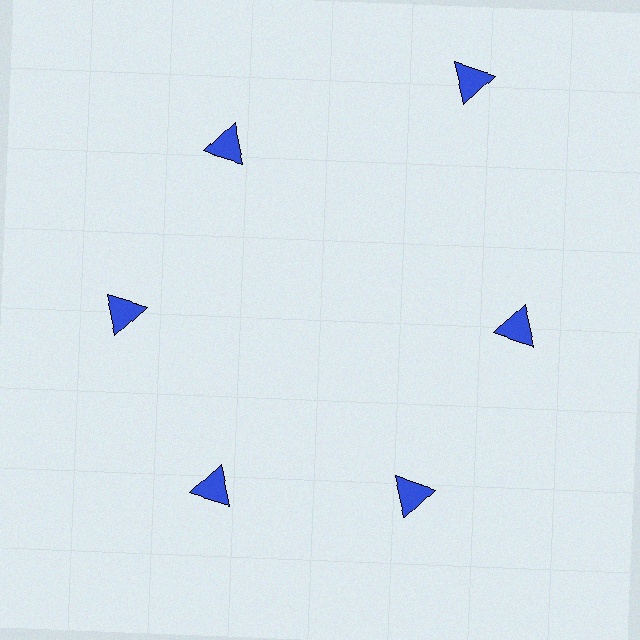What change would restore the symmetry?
The symmetry would be restored by moving it inward, back onto the ring so that all 6 triangles sit at equal angles and equal distance from the center.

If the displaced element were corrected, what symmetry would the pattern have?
It would have 6-fold rotational symmetry — the pattern would map onto itself every 60 degrees.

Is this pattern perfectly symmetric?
No. The 6 blue triangles are arranged in a ring, but one element near the 1 o'clock position is pushed outward from the center, breaking the 6-fold rotational symmetry.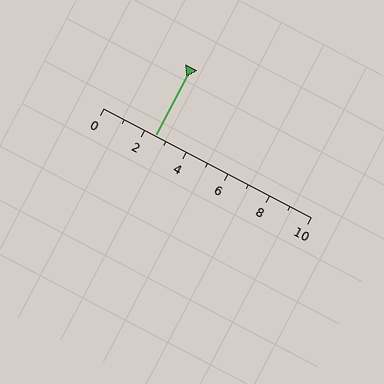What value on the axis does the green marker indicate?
The marker indicates approximately 2.5.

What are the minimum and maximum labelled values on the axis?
The axis runs from 0 to 10.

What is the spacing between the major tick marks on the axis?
The major ticks are spaced 2 apart.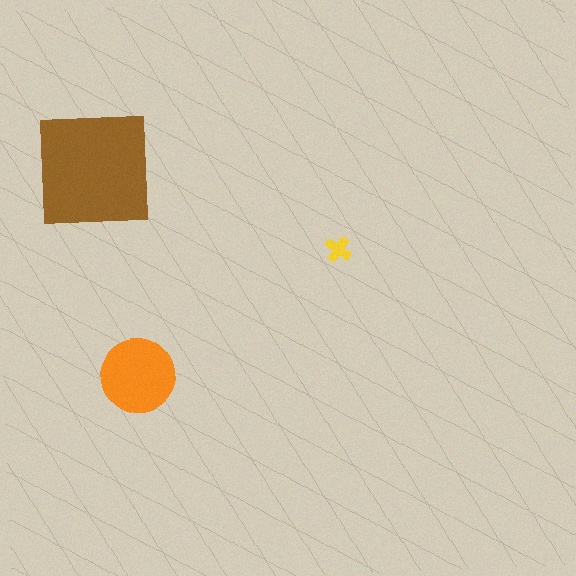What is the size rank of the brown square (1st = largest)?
1st.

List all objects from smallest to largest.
The yellow cross, the orange circle, the brown square.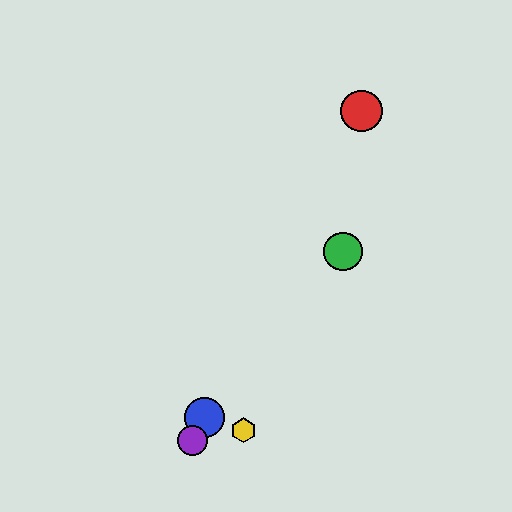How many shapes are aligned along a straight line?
3 shapes (the red circle, the blue circle, the purple circle) are aligned along a straight line.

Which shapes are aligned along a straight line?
The red circle, the blue circle, the purple circle are aligned along a straight line.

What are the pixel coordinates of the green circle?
The green circle is at (343, 251).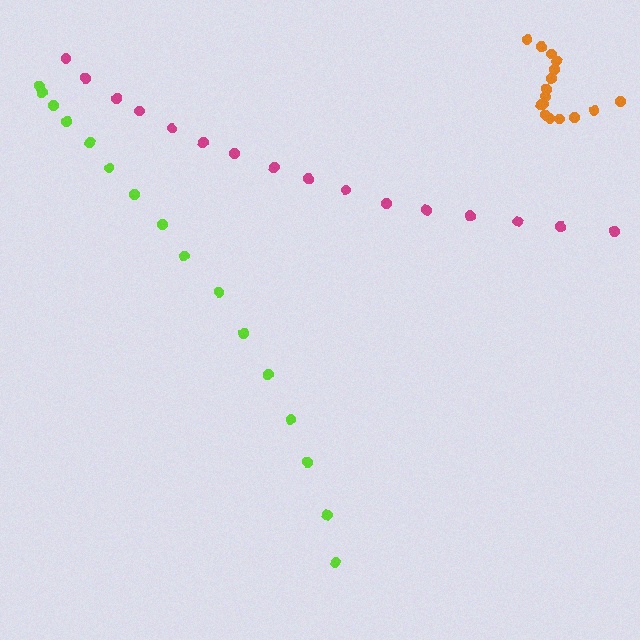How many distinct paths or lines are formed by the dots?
There are 3 distinct paths.